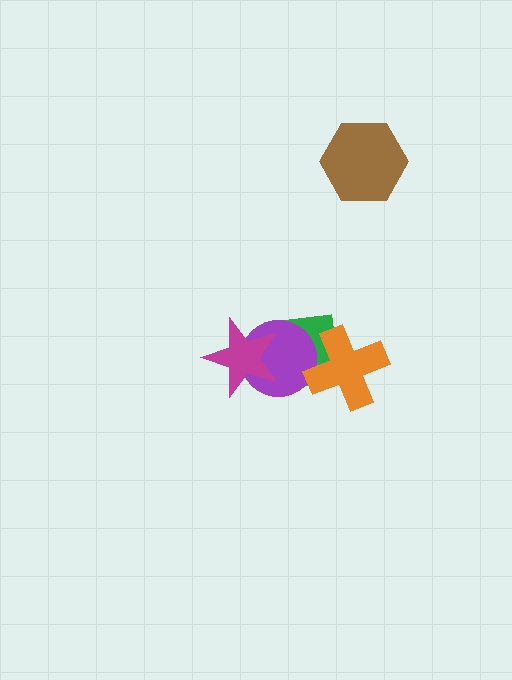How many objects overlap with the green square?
3 objects overlap with the green square.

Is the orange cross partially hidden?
No, no other shape covers it.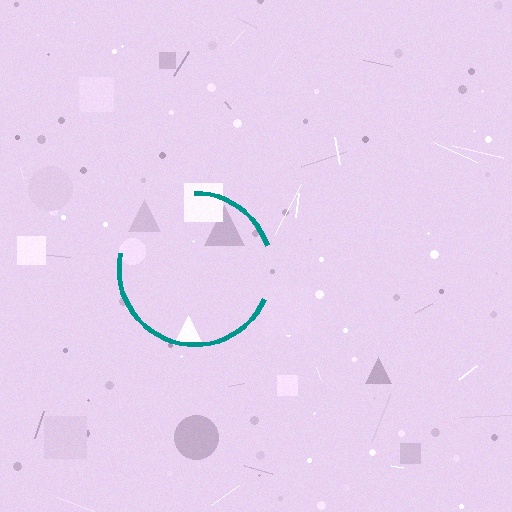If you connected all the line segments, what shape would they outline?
They would outline a circle.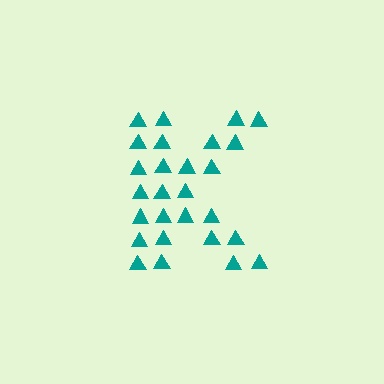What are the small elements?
The small elements are triangles.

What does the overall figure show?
The overall figure shows the letter K.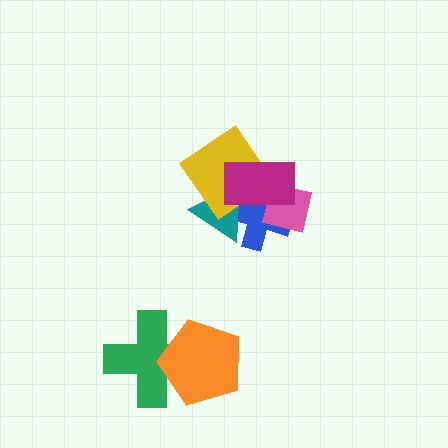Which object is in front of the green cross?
The orange pentagon is in front of the green cross.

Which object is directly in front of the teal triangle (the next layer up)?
The yellow diamond is directly in front of the teal triangle.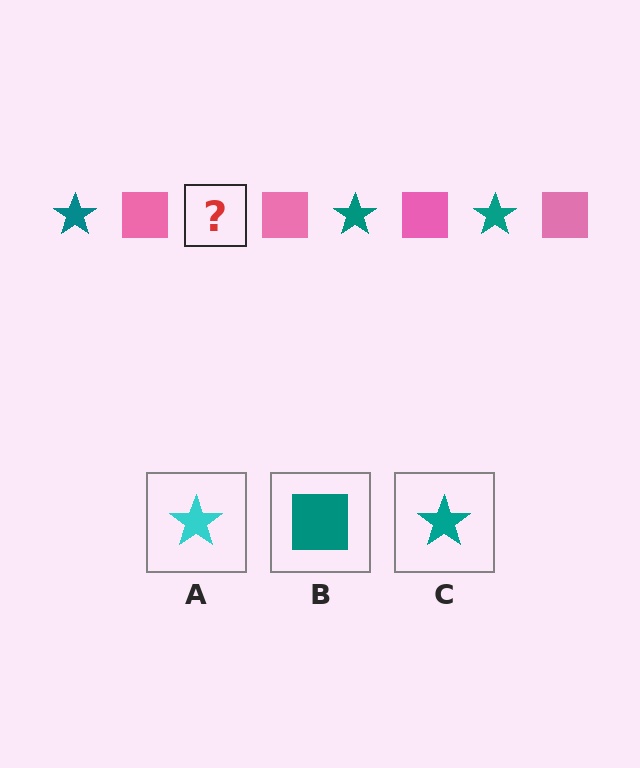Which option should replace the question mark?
Option C.